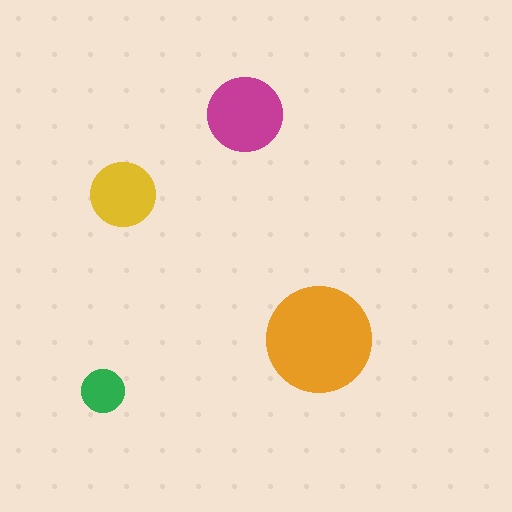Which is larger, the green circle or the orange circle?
The orange one.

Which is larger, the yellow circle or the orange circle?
The orange one.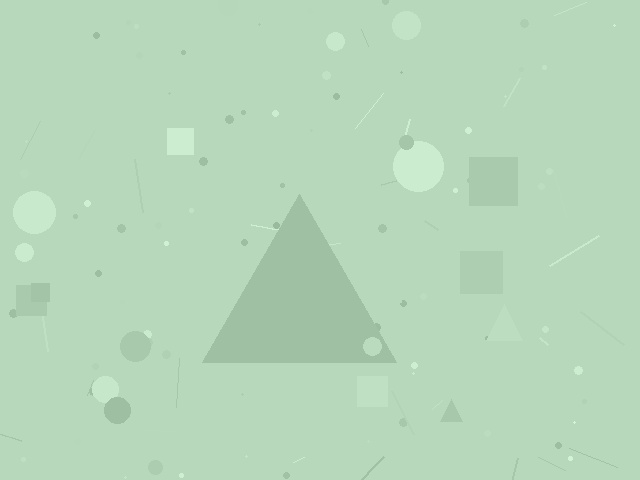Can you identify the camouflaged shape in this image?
The camouflaged shape is a triangle.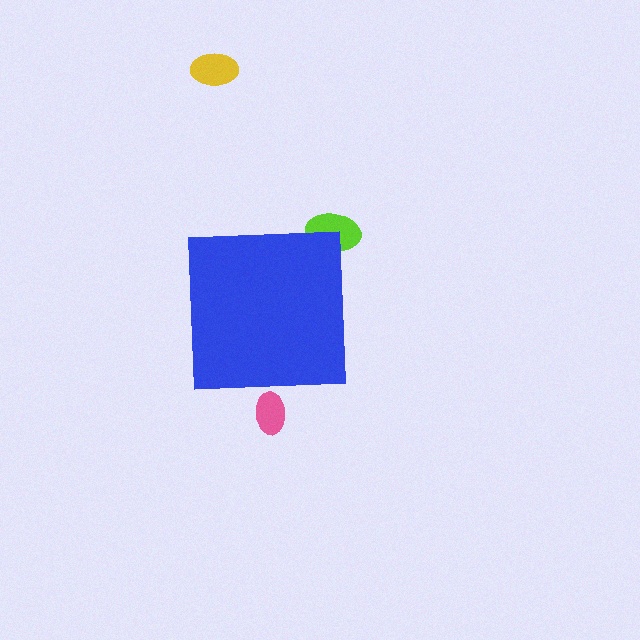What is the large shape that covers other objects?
A blue square.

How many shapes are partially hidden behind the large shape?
2 shapes are partially hidden.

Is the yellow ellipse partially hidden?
No, the yellow ellipse is fully visible.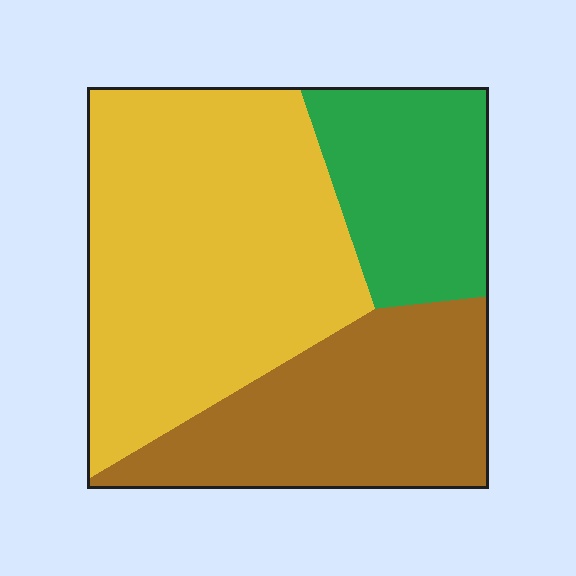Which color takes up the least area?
Green, at roughly 20%.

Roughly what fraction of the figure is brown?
Brown covers about 30% of the figure.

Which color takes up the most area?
Yellow, at roughly 50%.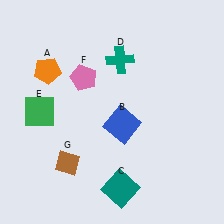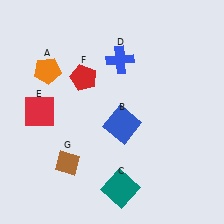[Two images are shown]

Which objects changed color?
D changed from teal to blue. E changed from green to red. F changed from pink to red.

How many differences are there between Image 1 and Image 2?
There are 3 differences between the two images.